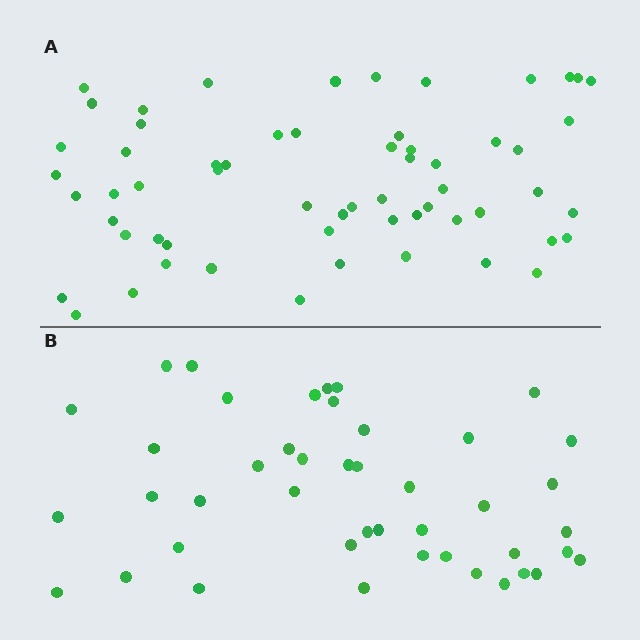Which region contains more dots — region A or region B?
Region A (the top region) has more dots.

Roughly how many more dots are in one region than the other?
Region A has approximately 15 more dots than region B.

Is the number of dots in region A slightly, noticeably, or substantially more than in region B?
Region A has noticeably more, but not dramatically so. The ratio is roughly 1.4 to 1.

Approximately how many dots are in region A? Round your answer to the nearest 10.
About 60 dots.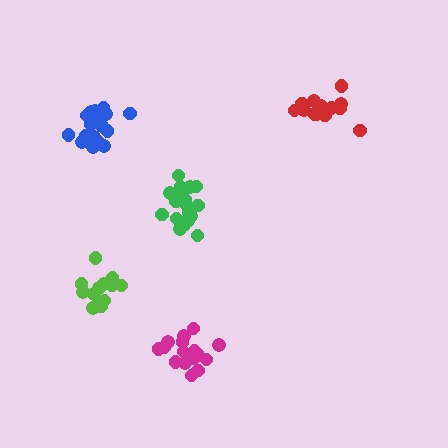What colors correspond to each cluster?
The clusters are colored: blue, green, lime, magenta, red.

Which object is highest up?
The red cluster is topmost.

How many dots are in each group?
Group 1: 19 dots, Group 2: 19 dots, Group 3: 15 dots, Group 4: 18 dots, Group 5: 16 dots (87 total).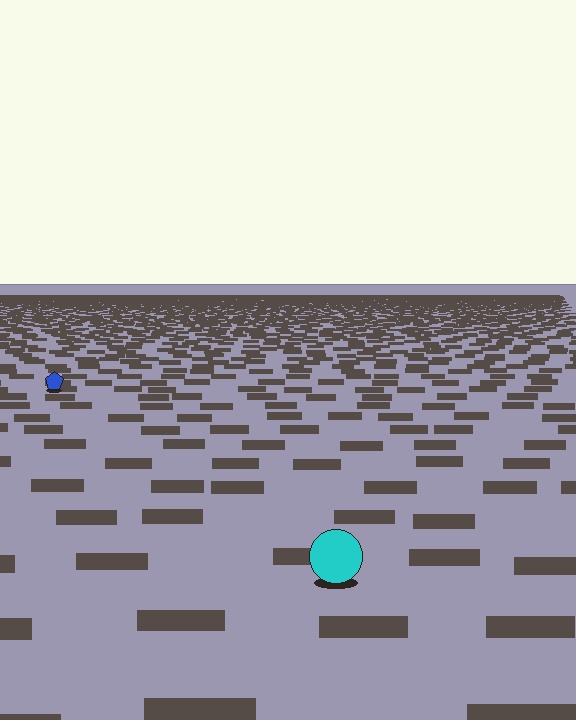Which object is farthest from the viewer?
The blue pentagon is farthest from the viewer. It appears smaller and the ground texture around it is denser.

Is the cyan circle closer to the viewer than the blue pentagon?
Yes. The cyan circle is closer — you can tell from the texture gradient: the ground texture is coarser near it.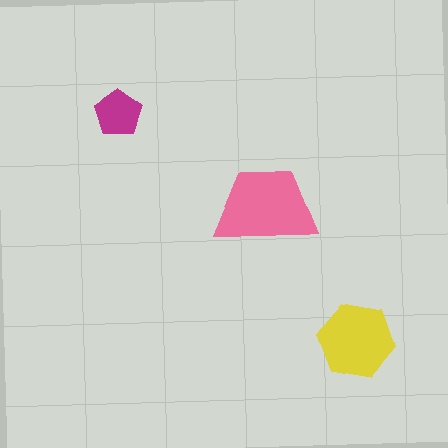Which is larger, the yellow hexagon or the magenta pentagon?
The yellow hexagon.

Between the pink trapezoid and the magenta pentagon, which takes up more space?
The pink trapezoid.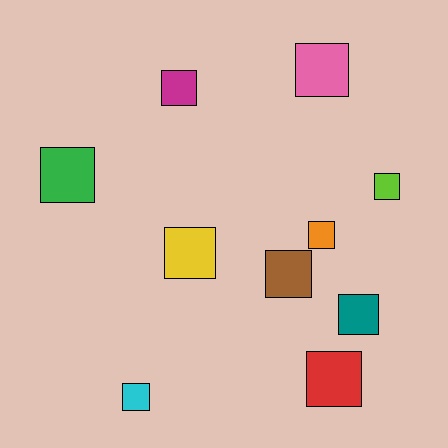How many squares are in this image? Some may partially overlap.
There are 10 squares.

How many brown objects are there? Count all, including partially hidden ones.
There is 1 brown object.